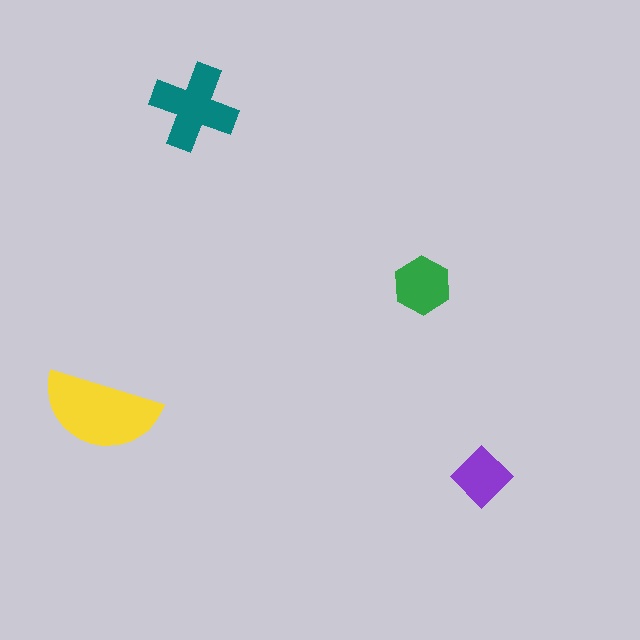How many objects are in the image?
There are 4 objects in the image.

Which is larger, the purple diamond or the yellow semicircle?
The yellow semicircle.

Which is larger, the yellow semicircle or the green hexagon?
The yellow semicircle.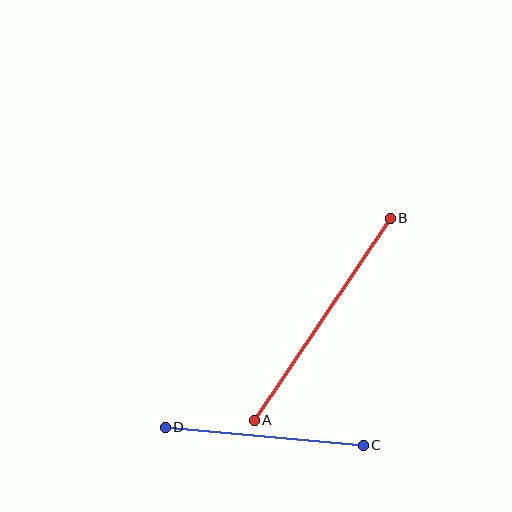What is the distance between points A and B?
The distance is approximately 244 pixels.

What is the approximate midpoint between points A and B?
The midpoint is at approximately (322, 319) pixels.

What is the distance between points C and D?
The distance is approximately 199 pixels.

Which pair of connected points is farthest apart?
Points A and B are farthest apart.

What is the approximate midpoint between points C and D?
The midpoint is at approximately (264, 436) pixels.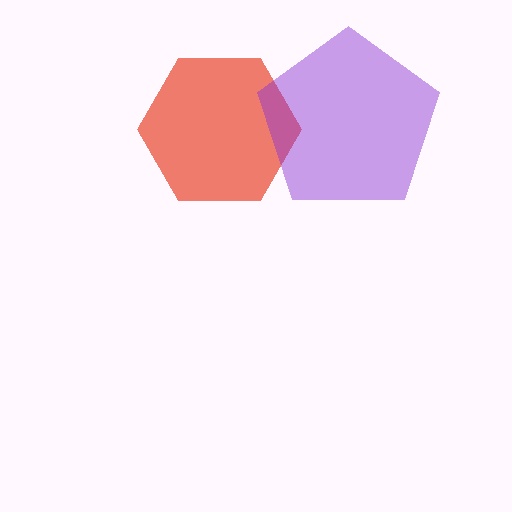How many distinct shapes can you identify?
There are 2 distinct shapes: a red hexagon, a purple pentagon.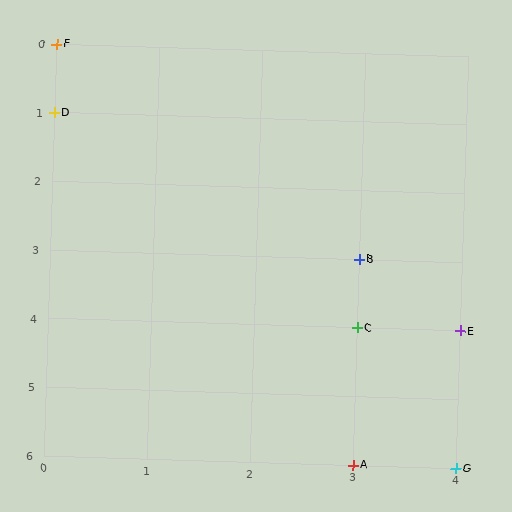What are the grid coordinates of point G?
Point G is at grid coordinates (4, 6).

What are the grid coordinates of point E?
Point E is at grid coordinates (4, 4).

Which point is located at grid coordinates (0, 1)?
Point D is at (0, 1).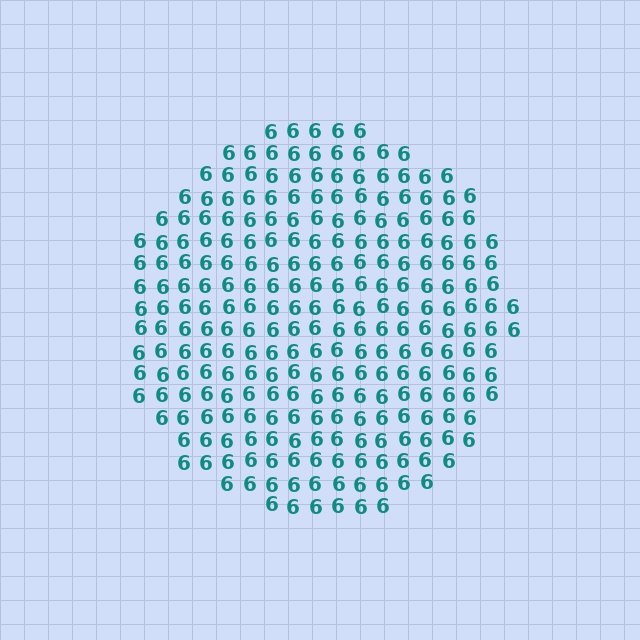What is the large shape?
The large shape is a circle.